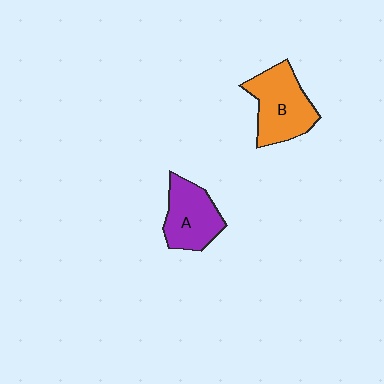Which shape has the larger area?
Shape B (orange).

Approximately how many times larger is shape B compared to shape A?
Approximately 1.2 times.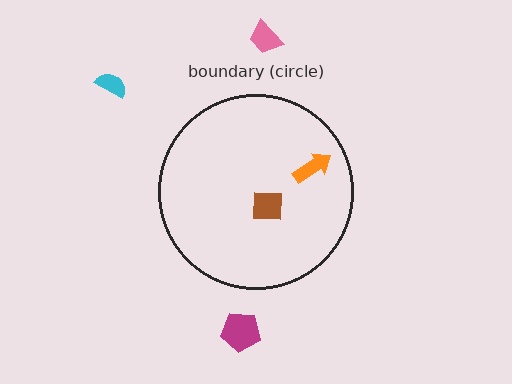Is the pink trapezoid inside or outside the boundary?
Outside.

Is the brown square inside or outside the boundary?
Inside.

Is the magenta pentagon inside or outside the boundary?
Outside.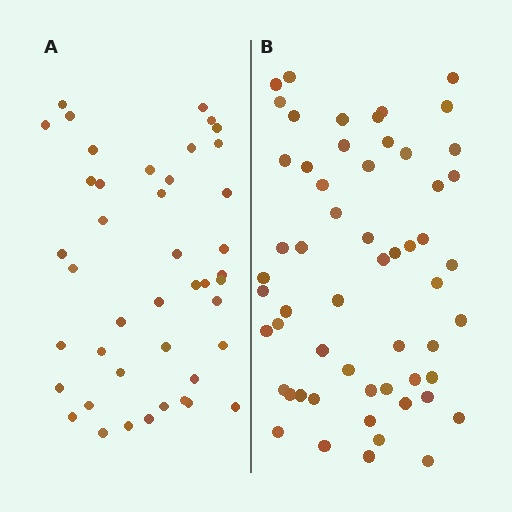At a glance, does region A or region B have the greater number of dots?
Region B (the right region) has more dots.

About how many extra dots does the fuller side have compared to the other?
Region B has approximately 15 more dots than region A.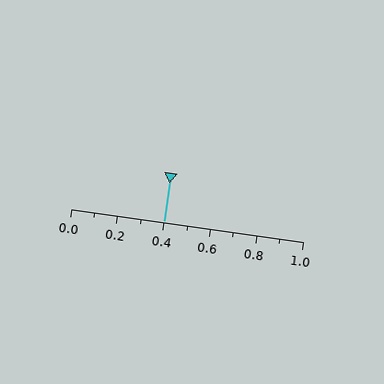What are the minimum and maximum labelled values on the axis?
The axis runs from 0.0 to 1.0.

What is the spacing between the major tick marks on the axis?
The major ticks are spaced 0.2 apart.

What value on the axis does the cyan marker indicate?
The marker indicates approximately 0.4.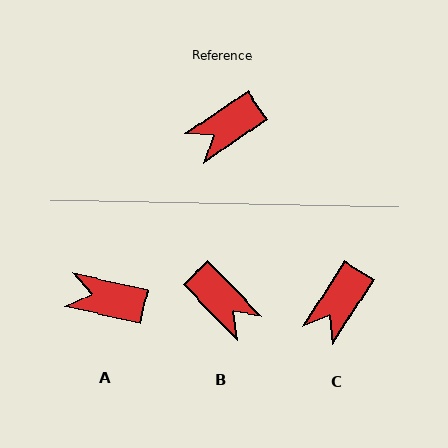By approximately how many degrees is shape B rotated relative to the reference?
Approximately 100 degrees counter-clockwise.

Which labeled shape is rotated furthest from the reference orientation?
B, about 100 degrees away.